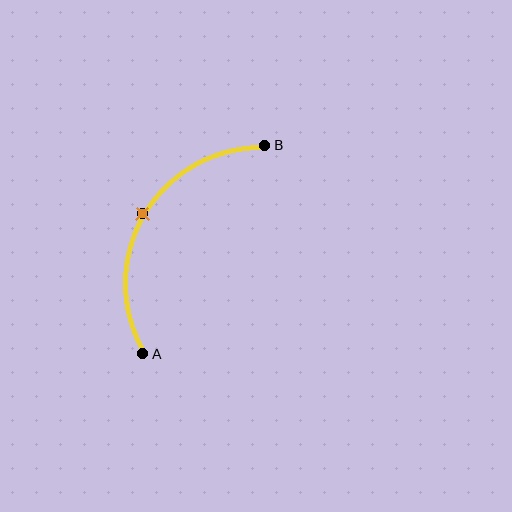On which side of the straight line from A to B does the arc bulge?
The arc bulges to the left of the straight line connecting A and B.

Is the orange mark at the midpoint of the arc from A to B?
Yes. The orange mark lies on the arc at equal arc-length from both A and B — it is the arc midpoint.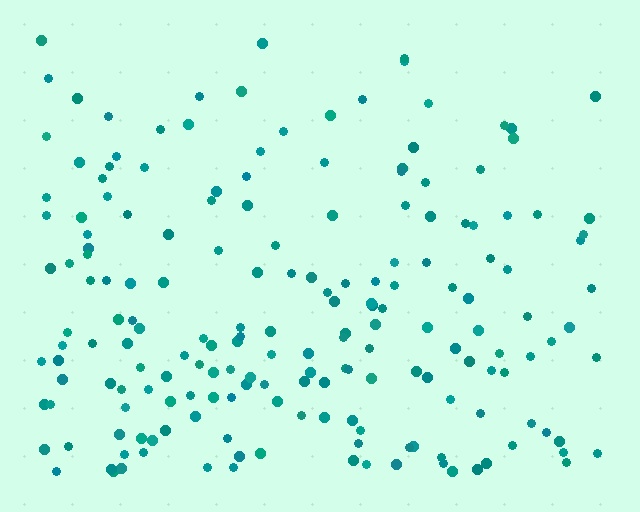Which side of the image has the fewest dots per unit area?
The top.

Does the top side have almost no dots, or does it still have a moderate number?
Still a moderate number, just noticeably fewer than the bottom.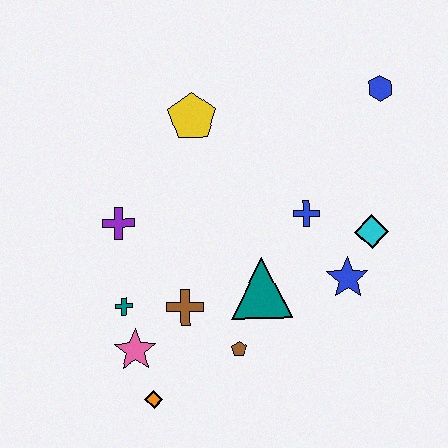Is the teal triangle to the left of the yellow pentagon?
No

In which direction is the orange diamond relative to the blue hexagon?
The orange diamond is below the blue hexagon.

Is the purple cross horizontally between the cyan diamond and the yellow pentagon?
No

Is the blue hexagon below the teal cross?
No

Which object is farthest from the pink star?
The blue hexagon is farthest from the pink star.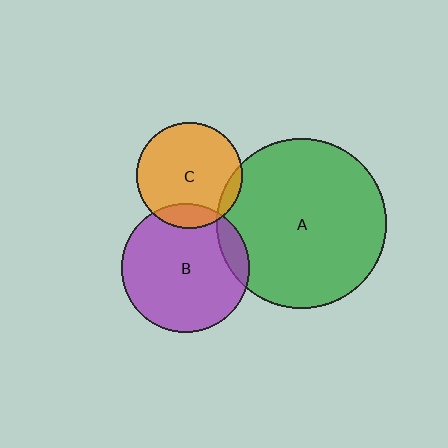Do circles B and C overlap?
Yes.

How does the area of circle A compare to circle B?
Approximately 1.7 times.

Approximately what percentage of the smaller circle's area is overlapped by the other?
Approximately 15%.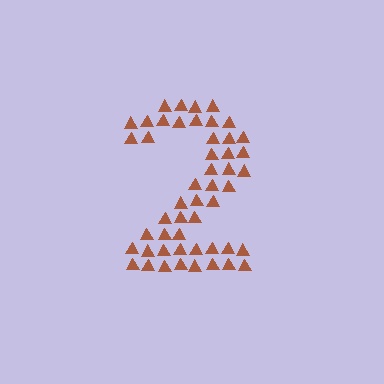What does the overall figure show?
The overall figure shows the digit 2.